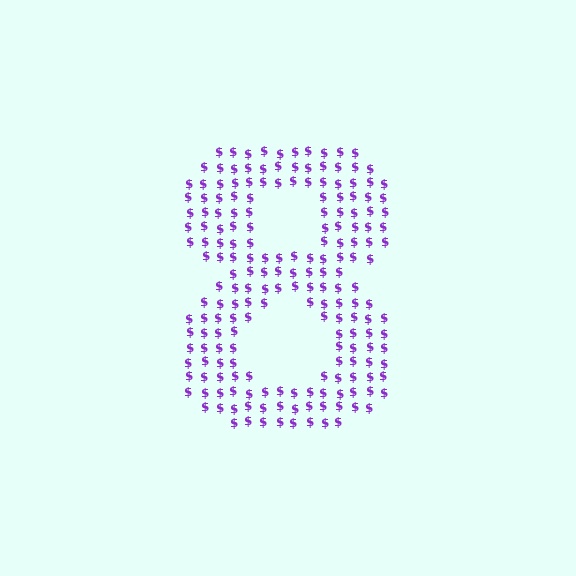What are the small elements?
The small elements are dollar signs.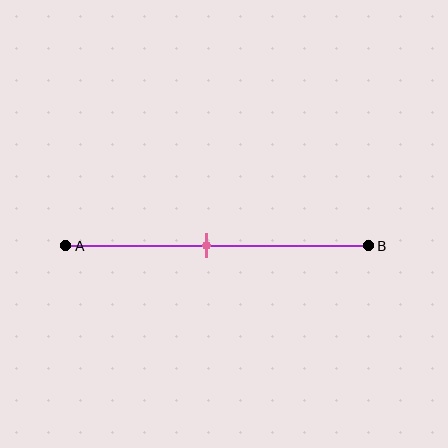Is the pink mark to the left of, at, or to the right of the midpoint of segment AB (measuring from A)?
The pink mark is to the left of the midpoint of segment AB.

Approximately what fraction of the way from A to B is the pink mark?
The pink mark is approximately 45% of the way from A to B.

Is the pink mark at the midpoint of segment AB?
No, the mark is at about 45% from A, not at the 50% midpoint.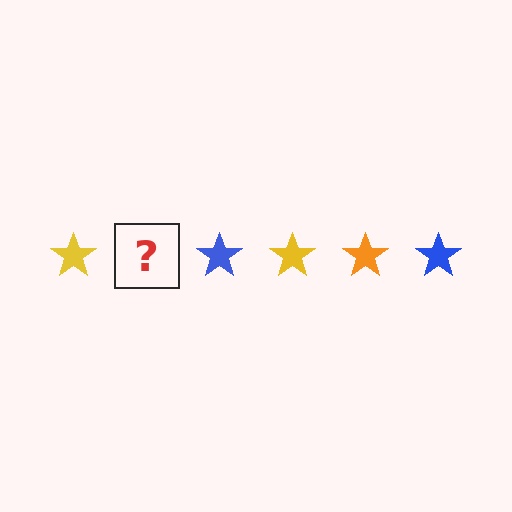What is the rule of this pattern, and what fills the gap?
The rule is that the pattern cycles through yellow, orange, blue stars. The gap should be filled with an orange star.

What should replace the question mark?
The question mark should be replaced with an orange star.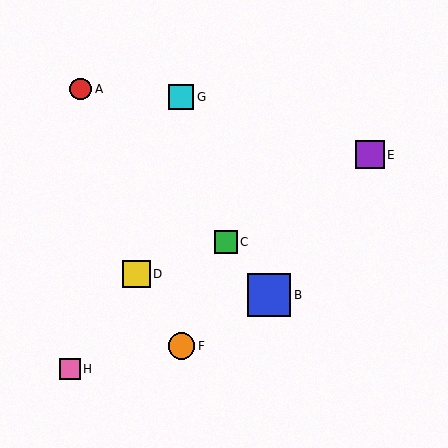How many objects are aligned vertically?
2 objects (F, G) are aligned vertically.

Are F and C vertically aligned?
No, F is at x≈181 and C is at x≈226.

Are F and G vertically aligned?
Yes, both are at x≈181.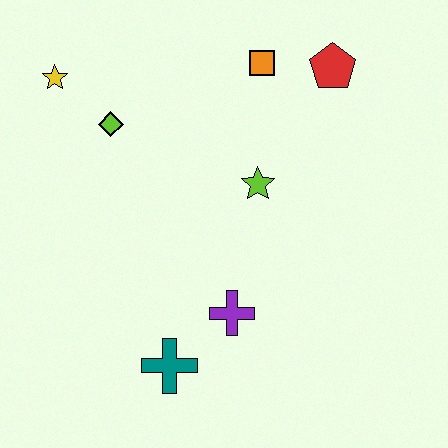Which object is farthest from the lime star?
The yellow star is farthest from the lime star.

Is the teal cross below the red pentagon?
Yes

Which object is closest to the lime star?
The orange square is closest to the lime star.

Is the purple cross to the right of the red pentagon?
No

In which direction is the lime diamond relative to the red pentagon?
The lime diamond is to the left of the red pentagon.